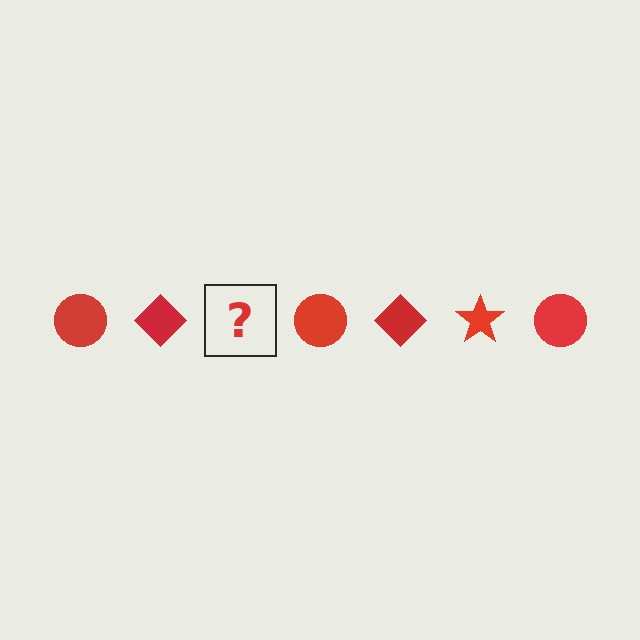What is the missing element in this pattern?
The missing element is a red star.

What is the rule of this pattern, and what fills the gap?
The rule is that the pattern cycles through circle, diamond, star shapes in red. The gap should be filled with a red star.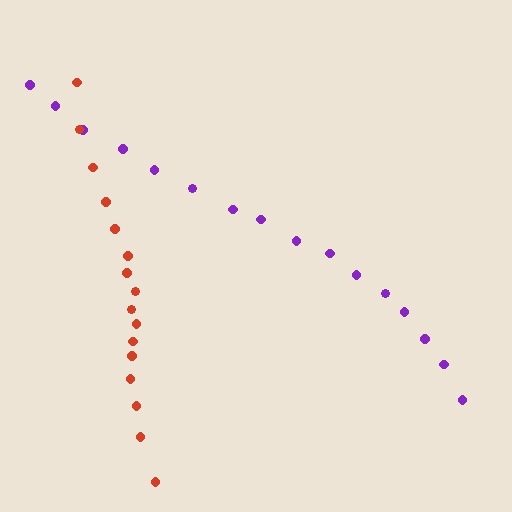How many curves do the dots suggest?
There are 2 distinct paths.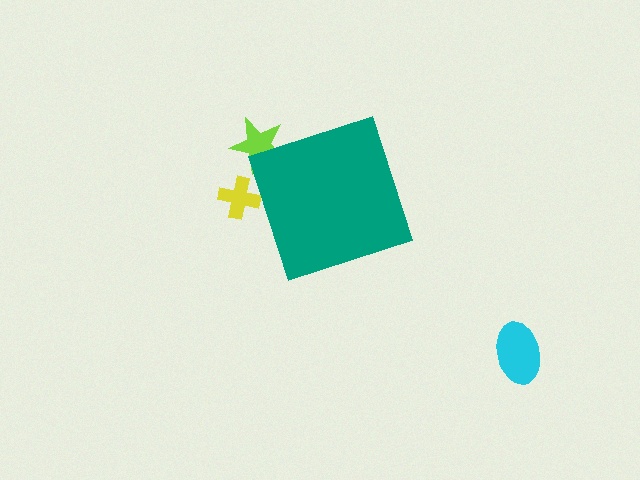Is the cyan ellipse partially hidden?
No, the cyan ellipse is fully visible.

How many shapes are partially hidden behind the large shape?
2 shapes are partially hidden.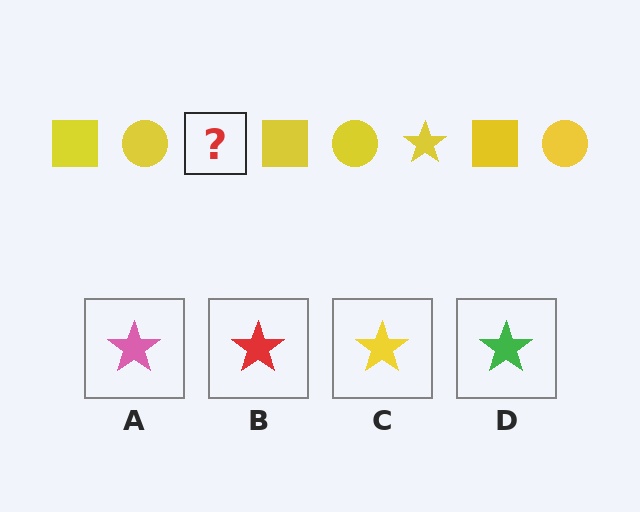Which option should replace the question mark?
Option C.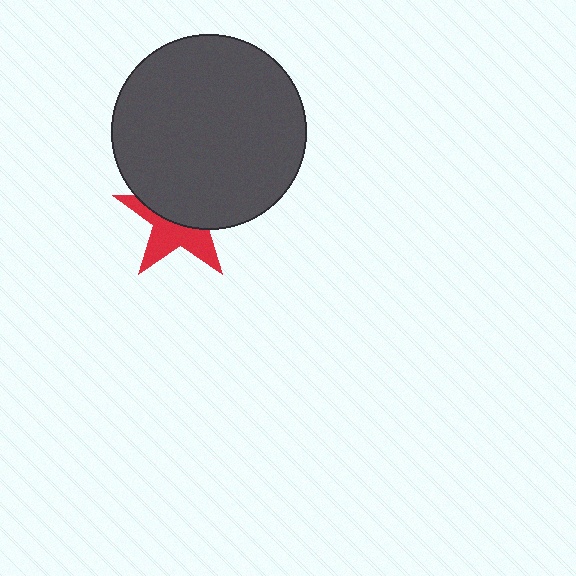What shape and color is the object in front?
The object in front is a dark gray circle.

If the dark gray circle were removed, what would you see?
You would see the complete red star.